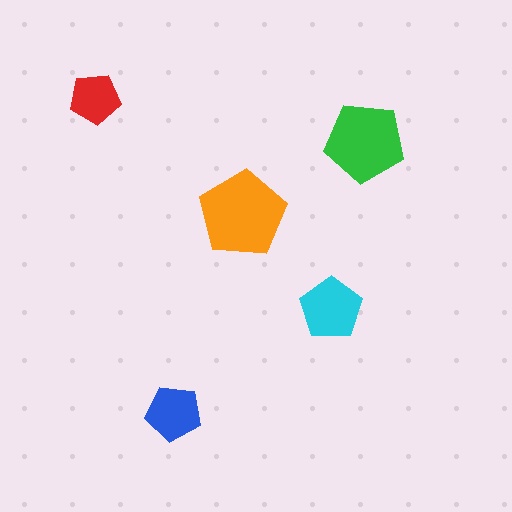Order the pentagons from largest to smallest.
the orange one, the green one, the cyan one, the blue one, the red one.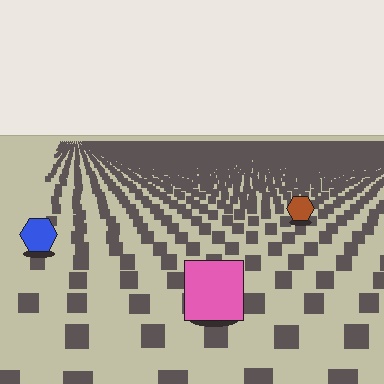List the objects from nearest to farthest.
From nearest to farthest: the pink square, the blue hexagon, the brown hexagon.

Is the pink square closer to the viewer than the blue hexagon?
Yes. The pink square is closer — you can tell from the texture gradient: the ground texture is coarser near it.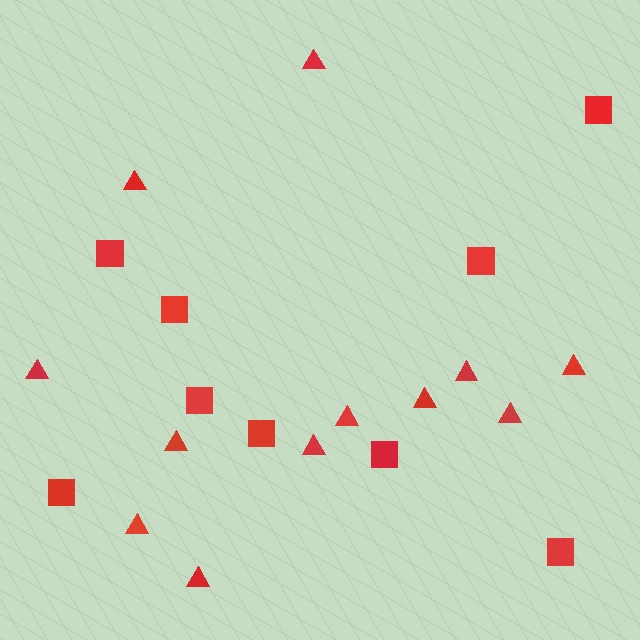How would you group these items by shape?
There are 2 groups: one group of squares (9) and one group of triangles (12).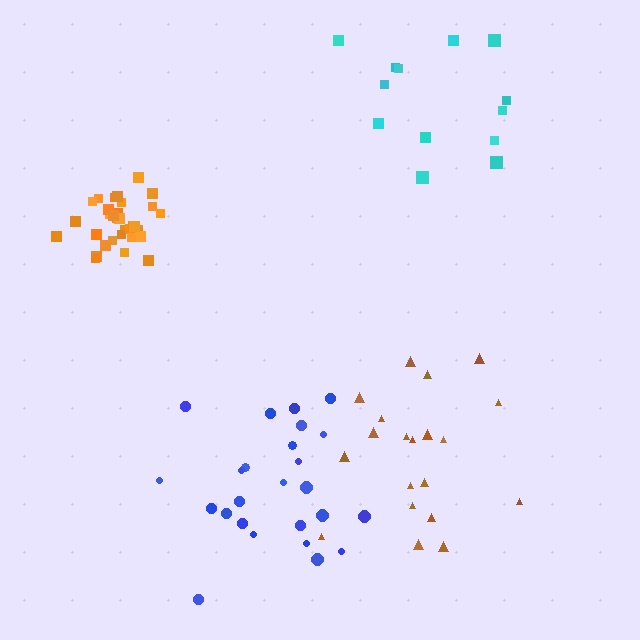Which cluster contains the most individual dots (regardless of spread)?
Orange (33).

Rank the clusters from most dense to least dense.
orange, blue, brown, cyan.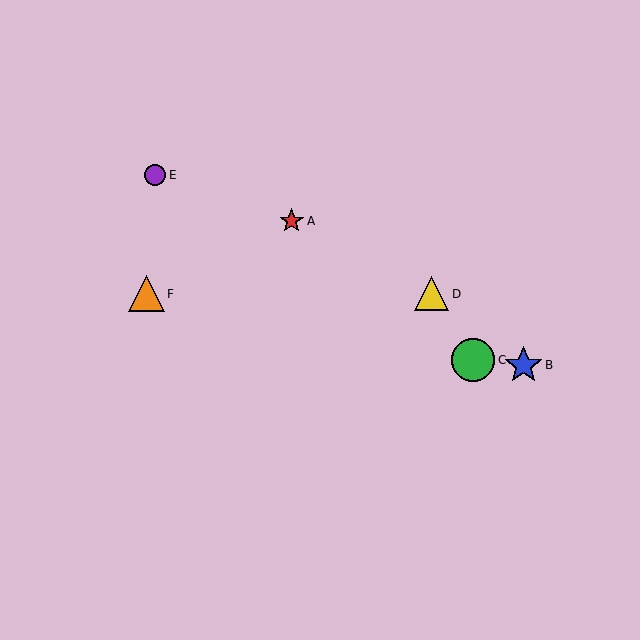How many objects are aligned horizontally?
2 objects (D, F) are aligned horizontally.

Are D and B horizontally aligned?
No, D is at y≈294 and B is at y≈365.